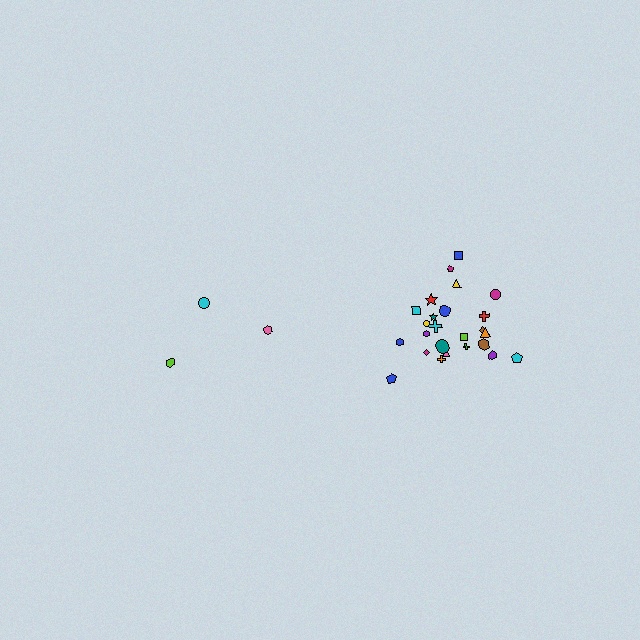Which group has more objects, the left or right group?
The right group.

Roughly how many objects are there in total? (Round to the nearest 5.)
Roughly 30 objects in total.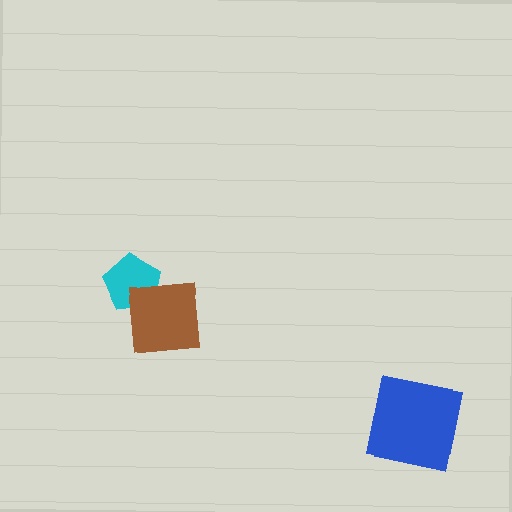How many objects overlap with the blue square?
0 objects overlap with the blue square.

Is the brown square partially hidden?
No, no other shape covers it.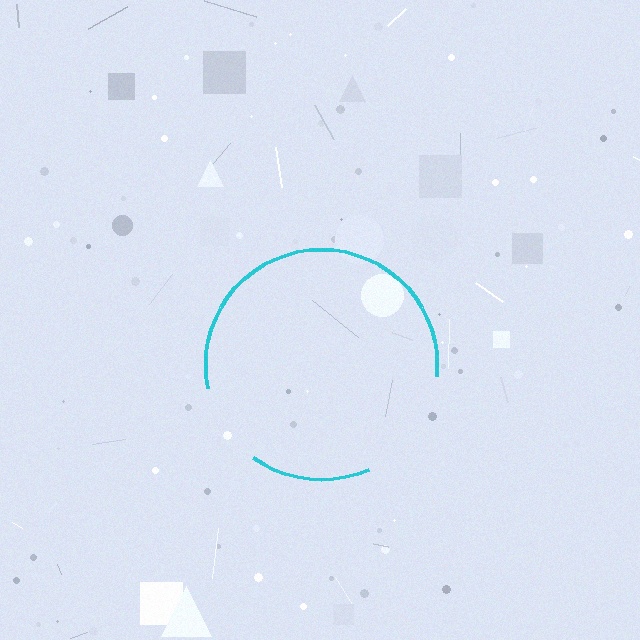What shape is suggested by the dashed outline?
The dashed outline suggests a circle.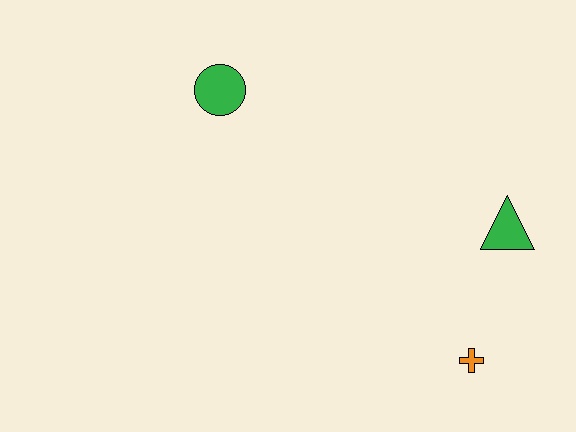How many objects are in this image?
There are 3 objects.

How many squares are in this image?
There are no squares.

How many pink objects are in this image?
There are no pink objects.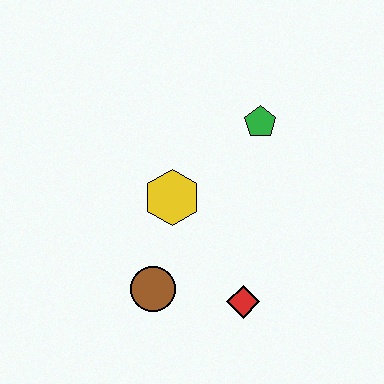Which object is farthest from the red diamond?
The green pentagon is farthest from the red diamond.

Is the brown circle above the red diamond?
Yes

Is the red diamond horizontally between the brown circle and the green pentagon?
Yes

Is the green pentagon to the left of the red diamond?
No